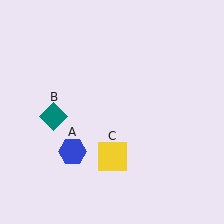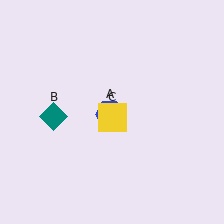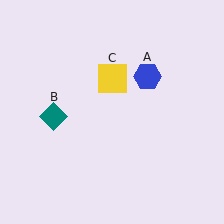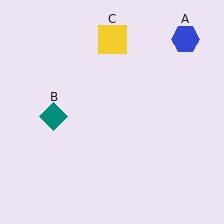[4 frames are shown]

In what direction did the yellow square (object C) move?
The yellow square (object C) moved up.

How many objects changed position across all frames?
2 objects changed position: blue hexagon (object A), yellow square (object C).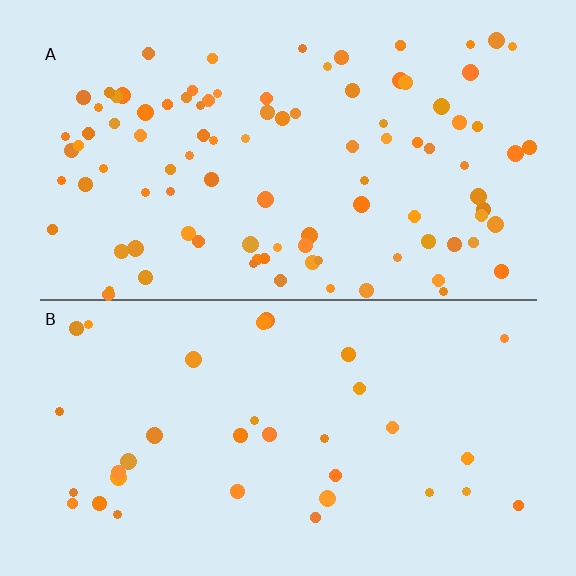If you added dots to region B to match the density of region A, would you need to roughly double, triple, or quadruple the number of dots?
Approximately triple.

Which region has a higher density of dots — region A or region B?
A (the top).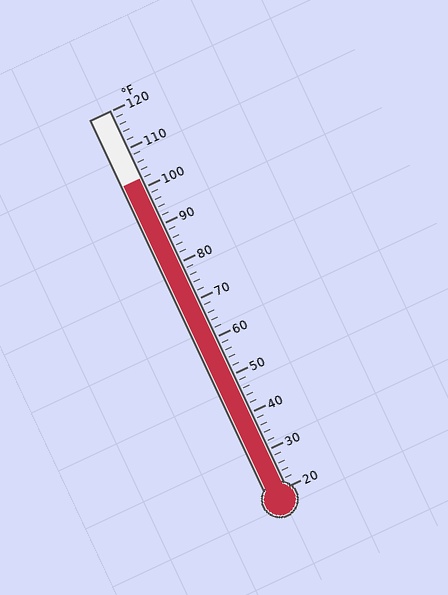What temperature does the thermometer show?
The thermometer shows approximately 102°F.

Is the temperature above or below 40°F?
The temperature is above 40°F.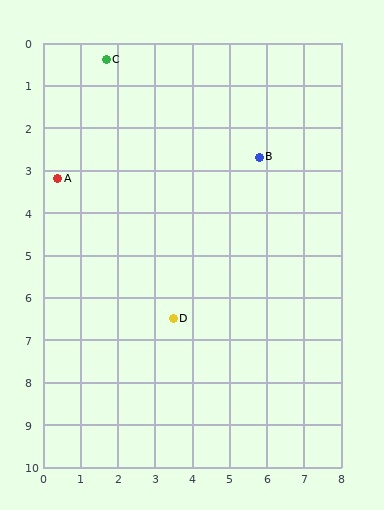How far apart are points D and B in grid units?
Points D and B are about 4.4 grid units apart.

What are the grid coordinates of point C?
Point C is at approximately (1.7, 0.4).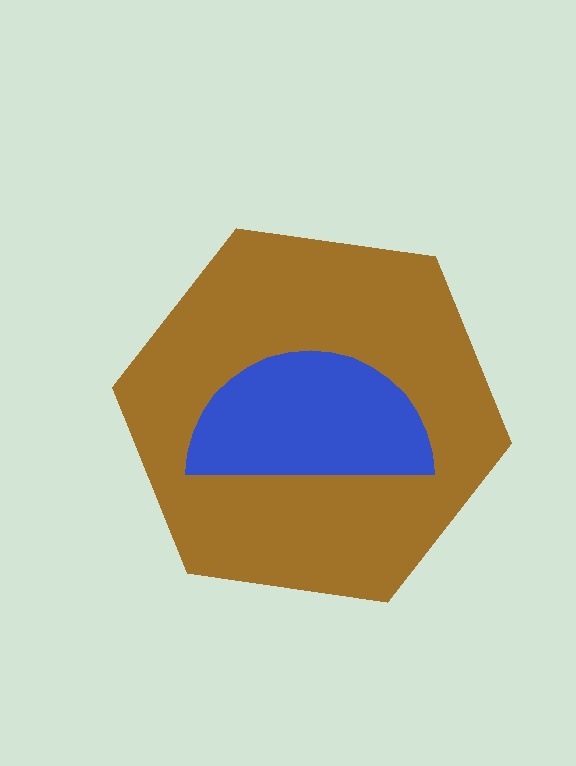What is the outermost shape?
The brown hexagon.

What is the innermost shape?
The blue semicircle.